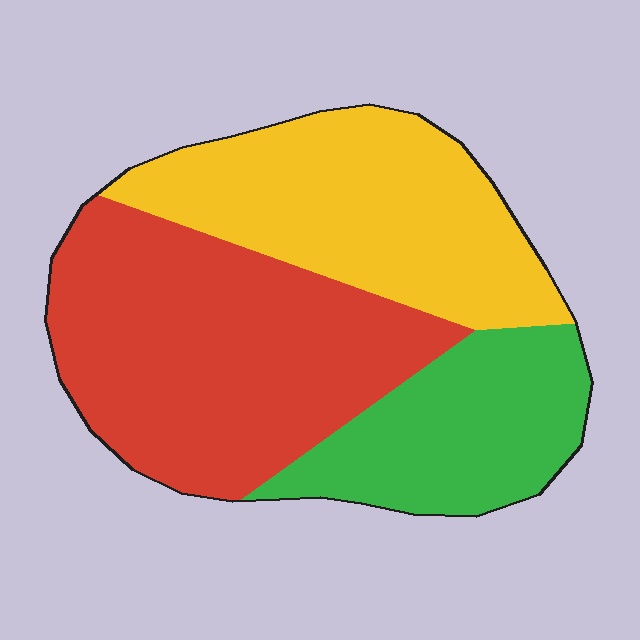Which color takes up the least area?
Green, at roughly 25%.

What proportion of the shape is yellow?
Yellow covers around 35% of the shape.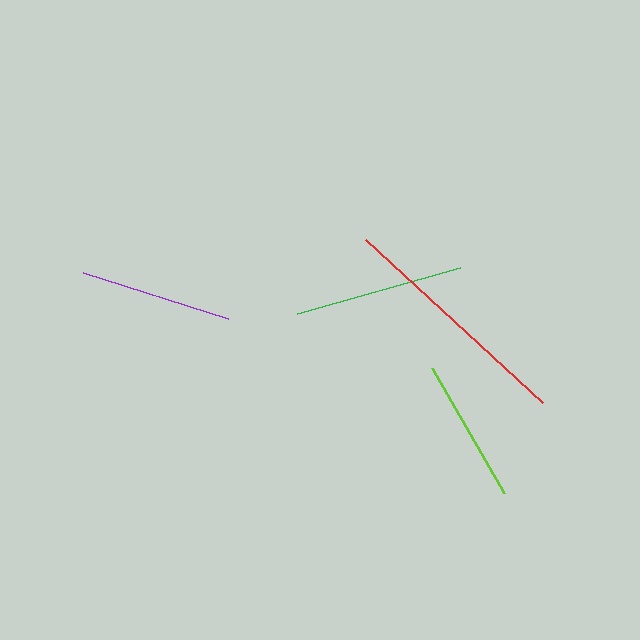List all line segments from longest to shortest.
From longest to shortest: red, green, purple, lime.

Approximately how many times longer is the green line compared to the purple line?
The green line is approximately 1.1 times the length of the purple line.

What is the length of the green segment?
The green segment is approximately 169 pixels long.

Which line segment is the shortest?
The lime line is the shortest at approximately 144 pixels.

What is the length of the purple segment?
The purple segment is approximately 152 pixels long.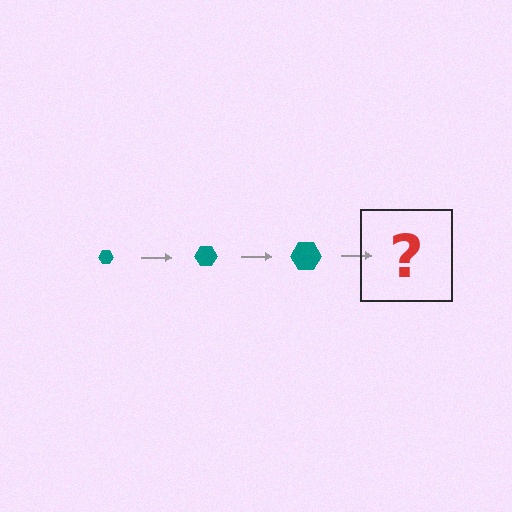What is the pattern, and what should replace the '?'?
The pattern is that the hexagon gets progressively larger each step. The '?' should be a teal hexagon, larger than the previous one.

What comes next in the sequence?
The next element should be a teal hexagon, larger than the previous one.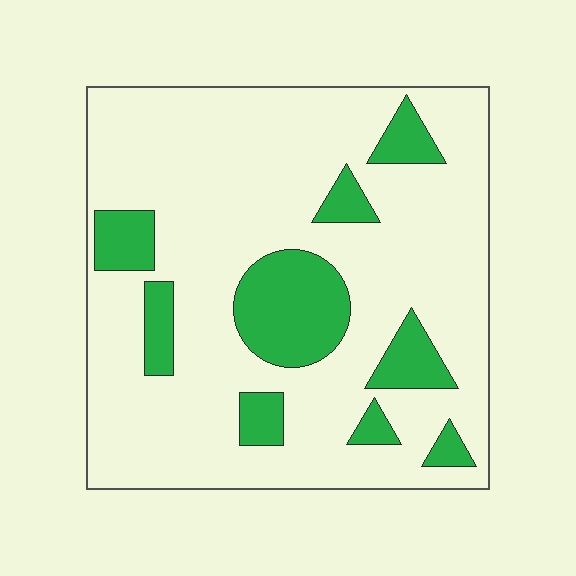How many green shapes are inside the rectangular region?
9.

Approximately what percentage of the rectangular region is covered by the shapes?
Approximately 20%.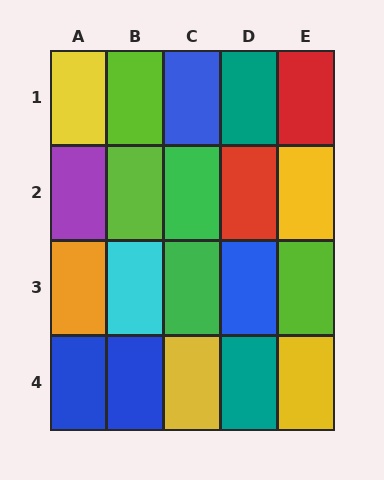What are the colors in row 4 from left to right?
Blue, blue, yellow, teal, yellow.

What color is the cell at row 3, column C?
Green.